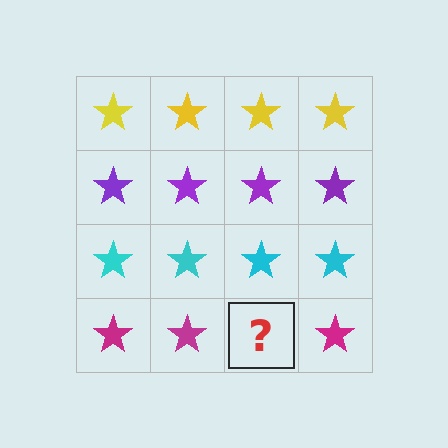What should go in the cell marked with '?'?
The missing cell should contain a magenta star.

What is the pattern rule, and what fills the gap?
The rule is that each row has a consistent color. The gap should be filled with a magenta star.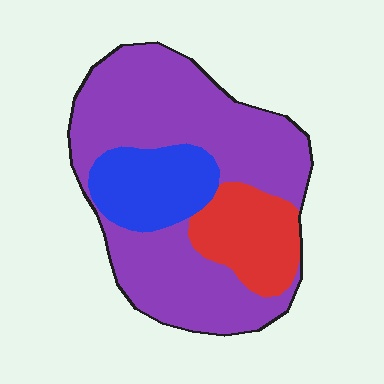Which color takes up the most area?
Purple, at roughly 65%.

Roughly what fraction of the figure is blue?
Blue covers around 15% of the figure.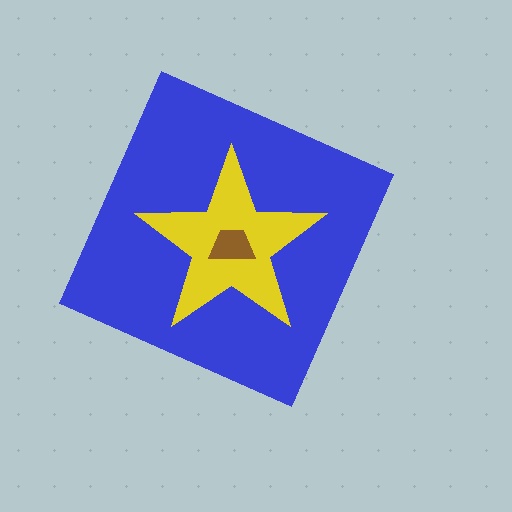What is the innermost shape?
The brown trapezoid.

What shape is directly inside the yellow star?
The brown trapezoid.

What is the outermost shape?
The blue diamond.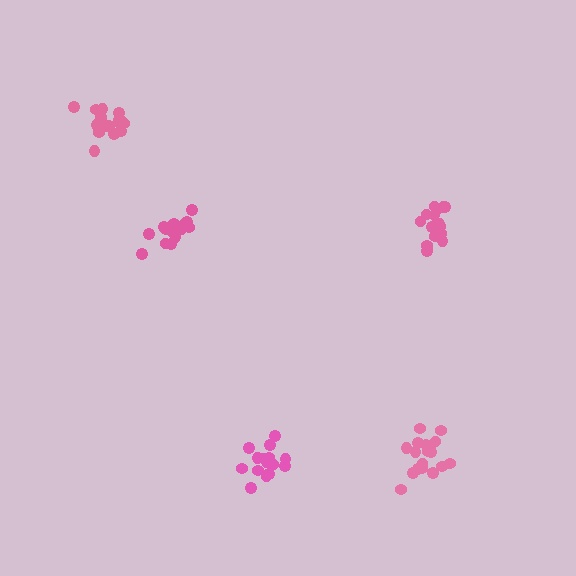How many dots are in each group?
Group 1: 18 dots, Group 2: 15 dots, Group 3: 15 dots, Group 4: 18 dots, Group 5: 17 dots (83 total).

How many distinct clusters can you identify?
There are 5 distinct clusters.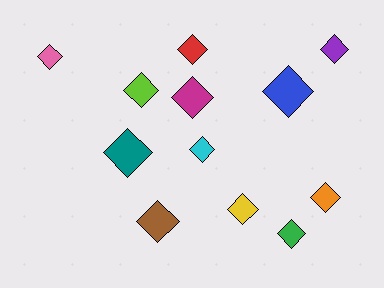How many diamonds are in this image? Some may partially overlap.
There are 12 diamonds.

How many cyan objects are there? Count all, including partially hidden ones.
There is 1 cyan object.